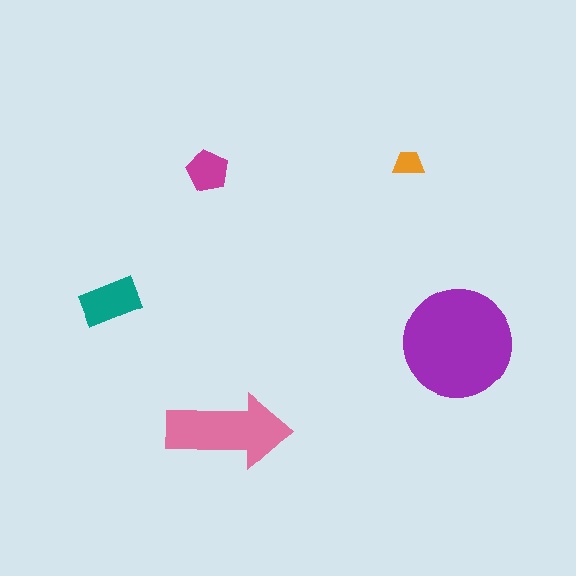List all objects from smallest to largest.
The orange trapezoid, the magenta pentagon, the teal rectangle, the pink arrow, the purple circle.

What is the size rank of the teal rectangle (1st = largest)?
3rd.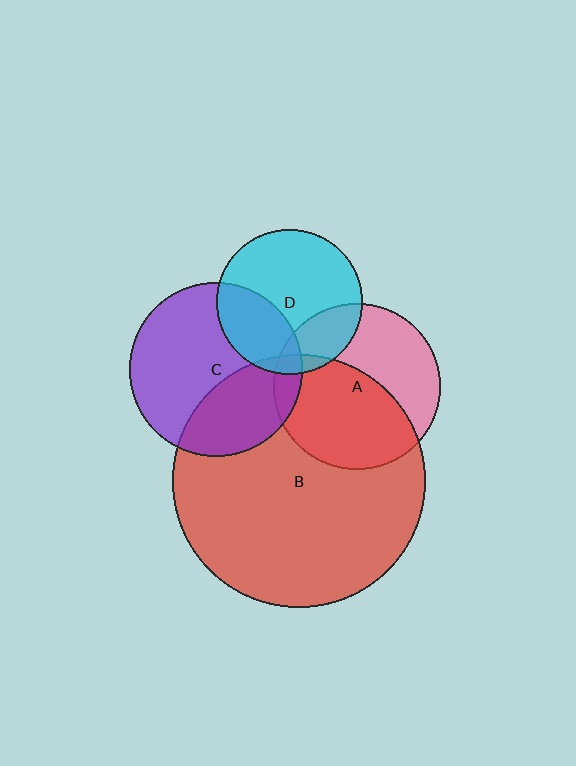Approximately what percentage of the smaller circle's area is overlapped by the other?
Approximately 5%.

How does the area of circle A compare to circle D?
Approximately 1.3 times.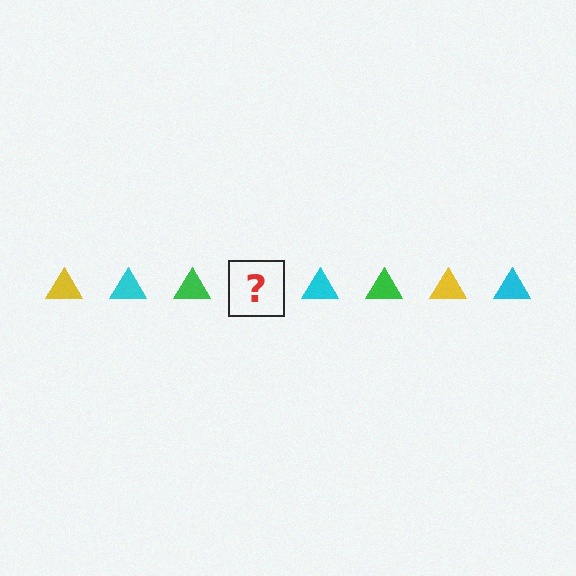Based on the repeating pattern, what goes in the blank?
The blank should be a yellow triangle.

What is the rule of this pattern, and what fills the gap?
The rule is that the pattern cycles through yellow, cyan, green triangles. The gap should be filled with a yellow triangle.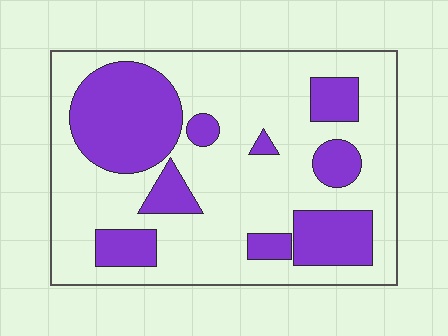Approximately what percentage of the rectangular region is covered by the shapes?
Approximately 30%.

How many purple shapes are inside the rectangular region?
9.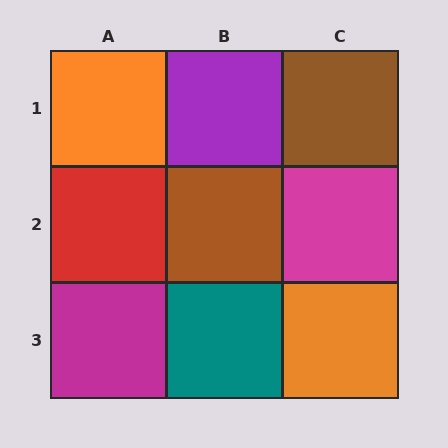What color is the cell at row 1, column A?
Orange.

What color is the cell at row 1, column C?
Brown.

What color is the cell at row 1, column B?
Purple.